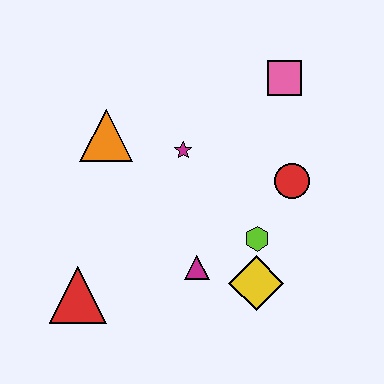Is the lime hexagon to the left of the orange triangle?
No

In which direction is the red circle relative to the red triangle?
The red circle is to the right of the red triangle.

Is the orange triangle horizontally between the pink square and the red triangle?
Yes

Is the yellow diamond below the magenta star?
Yes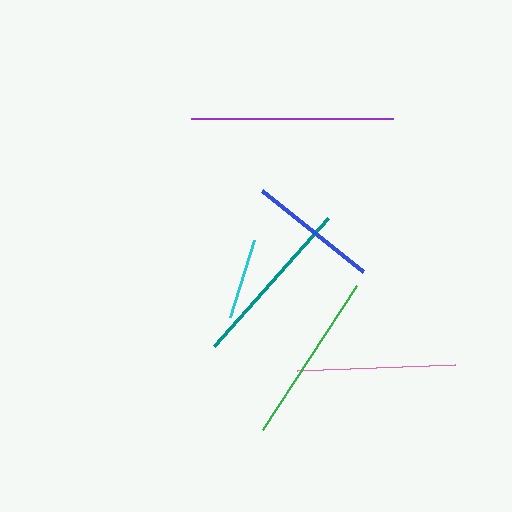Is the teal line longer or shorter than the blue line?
The teal line is longer than the blue line.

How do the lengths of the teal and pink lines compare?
The teal and pink lines are approximately the same length.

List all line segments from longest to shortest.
From longest to shortest: purple, green, teal, pink, blue, cyan.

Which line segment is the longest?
The purple line is the longest at approximately 202 pixels.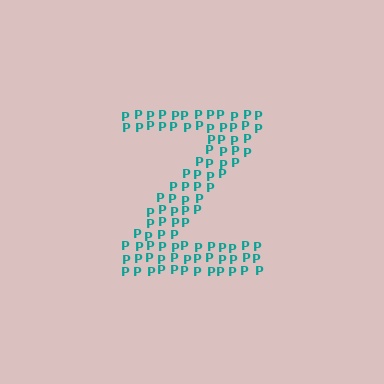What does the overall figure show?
The overall figure shows the letter Z.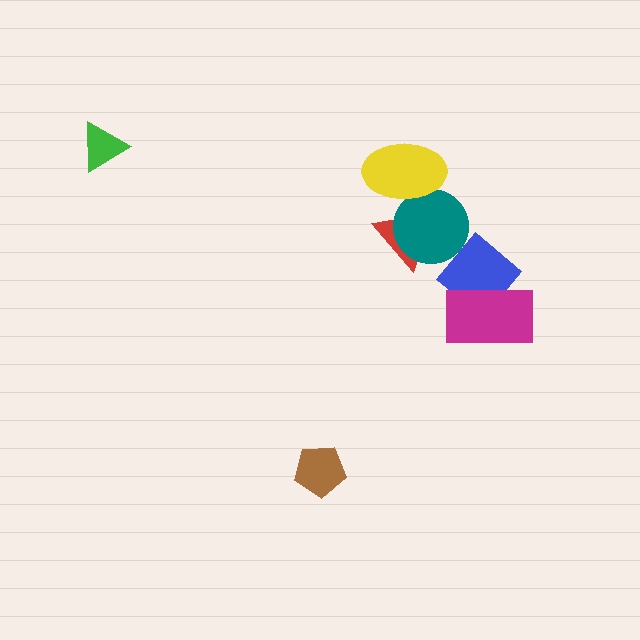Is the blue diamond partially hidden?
Yes, it is partially covered by another shape.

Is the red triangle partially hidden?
Yes, it is partially covered by another shape.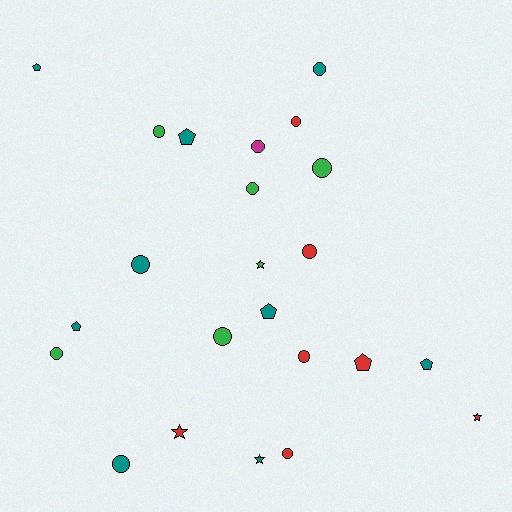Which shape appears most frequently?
Circle, with 13 objects.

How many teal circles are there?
There are 3 teal circles.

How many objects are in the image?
There are 23 objects.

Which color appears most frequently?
Teal, with 9 objects.